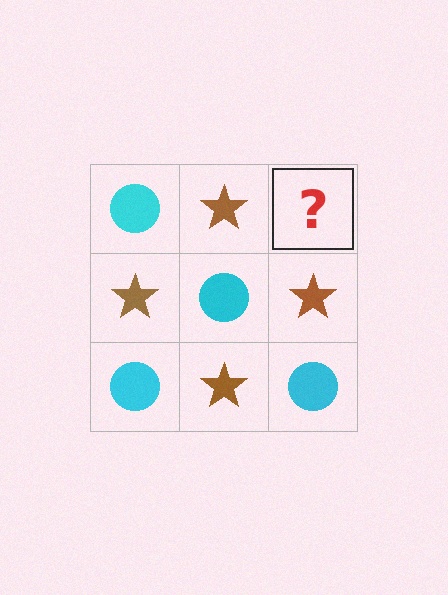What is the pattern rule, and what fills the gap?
The rule is that it alternates cyan circle and brown star in a checkerboard pattern. The gap should be filled with a cyan circle.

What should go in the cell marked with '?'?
The missing cell should contain a cyan circle.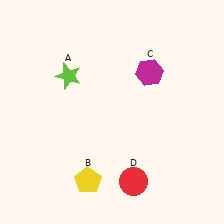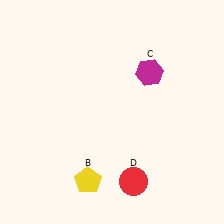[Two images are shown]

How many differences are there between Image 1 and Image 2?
There is 1 difference between the two images.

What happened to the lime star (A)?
The lime star (A) was removed in Image 2. It was in the top-left area of Image 1.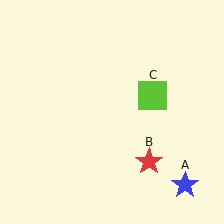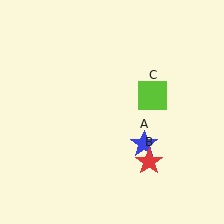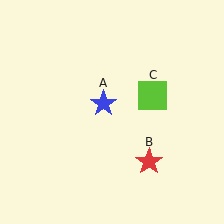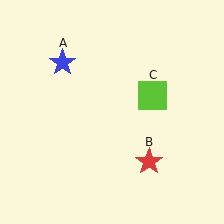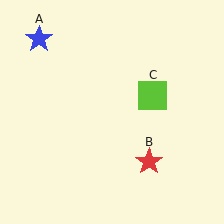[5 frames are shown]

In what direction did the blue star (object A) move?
The blue star (object A) moved up and to the left.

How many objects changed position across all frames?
1 object changed position: blue star (object A).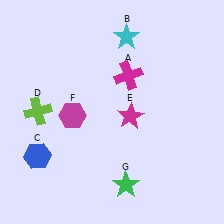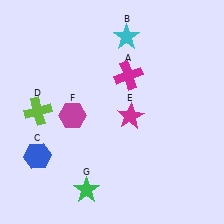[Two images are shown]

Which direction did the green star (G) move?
The green star (G) moved left.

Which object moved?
The green star (G) moved left.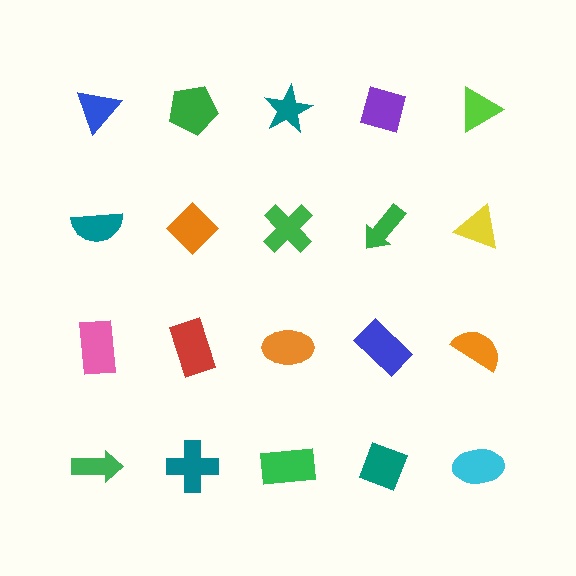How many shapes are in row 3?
5 shapes.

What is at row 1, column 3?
A teal star.